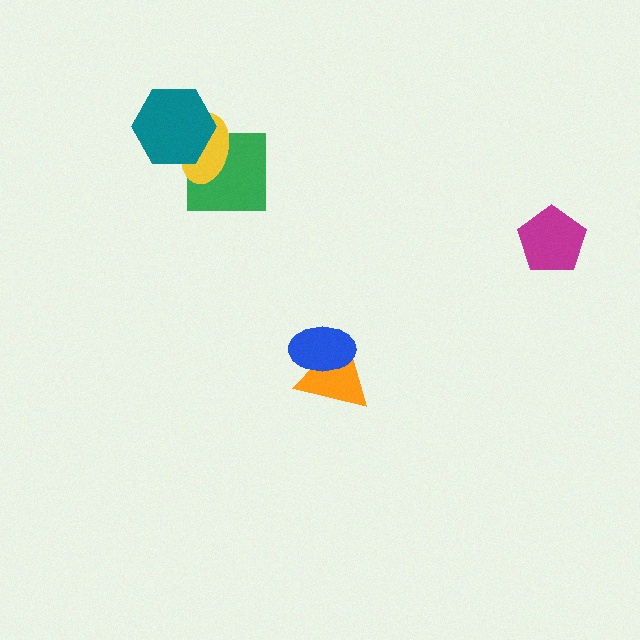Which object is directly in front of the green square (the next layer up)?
The yellow ellipse is directly in front of the green square.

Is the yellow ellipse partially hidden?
Yes, it is partially covered by another shape.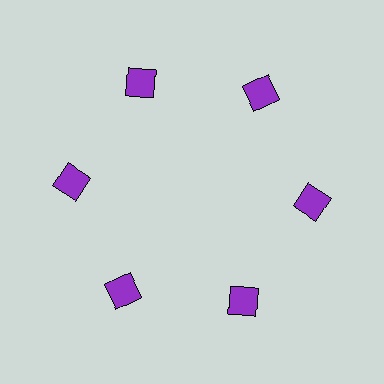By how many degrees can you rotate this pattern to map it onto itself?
The pattern maps onto itself every 60 degrees of rotation.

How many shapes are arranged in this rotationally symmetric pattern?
There are 6 shapes, arranged in 6 groups of 1.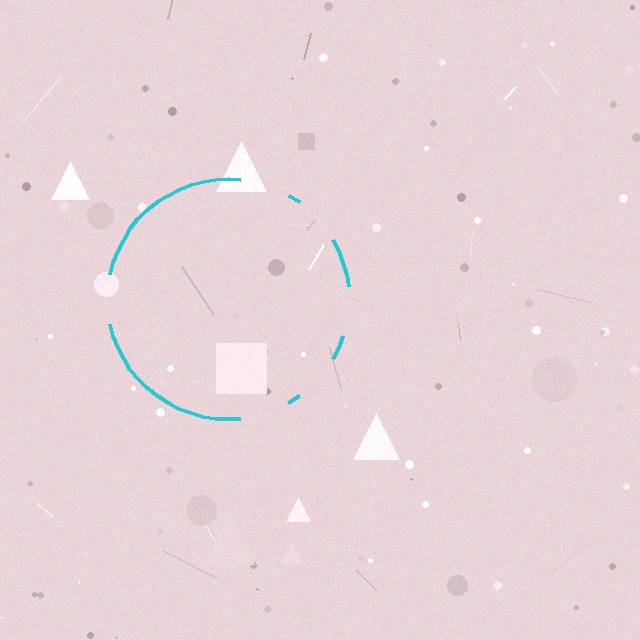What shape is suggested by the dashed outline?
The dashed outline suggests a circle.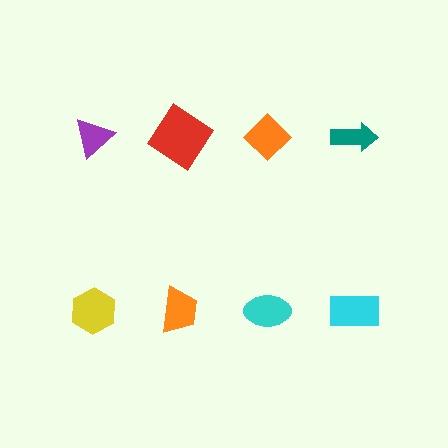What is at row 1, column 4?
A teal arrow.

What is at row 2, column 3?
A cyan ellipse.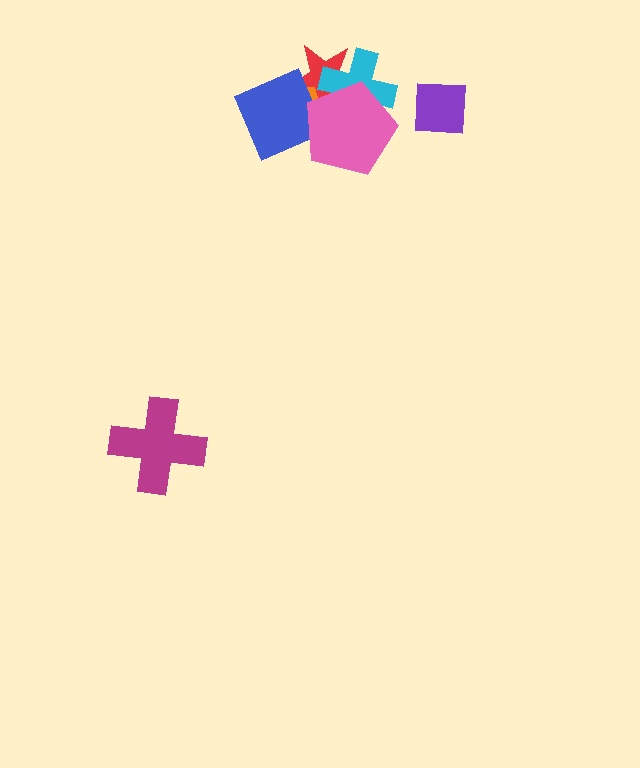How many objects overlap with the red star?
4 objects overlap with the red star.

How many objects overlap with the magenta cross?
0 objects overlap with the magenta cross.